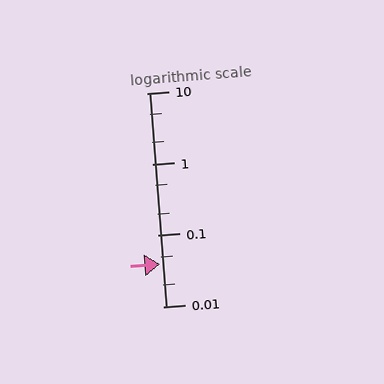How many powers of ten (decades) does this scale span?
The scale spans 3 decades, from 0.01 to 10.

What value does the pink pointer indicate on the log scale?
The pointer indicates approximately 0.039.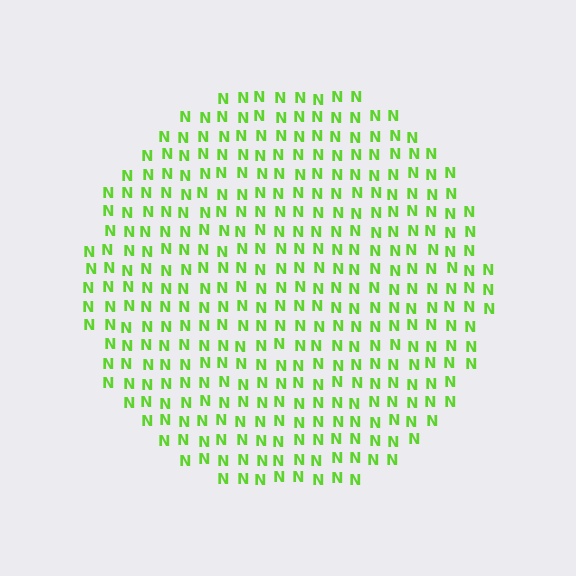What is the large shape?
The large shape is a circle.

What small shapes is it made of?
It is made of small letter N's.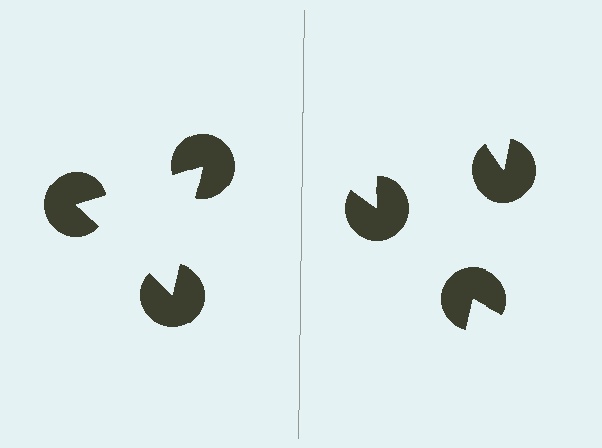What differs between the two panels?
The pac-man discs are positioned identically on both sides; only the wedge orientations differ. On the left they align to a triangle; on the right they are misaligned.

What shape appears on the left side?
An illusory triangle.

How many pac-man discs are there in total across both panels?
6 — 3 on each side.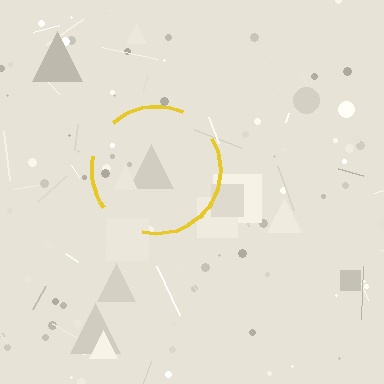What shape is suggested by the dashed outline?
The dashed outline suggests a circle.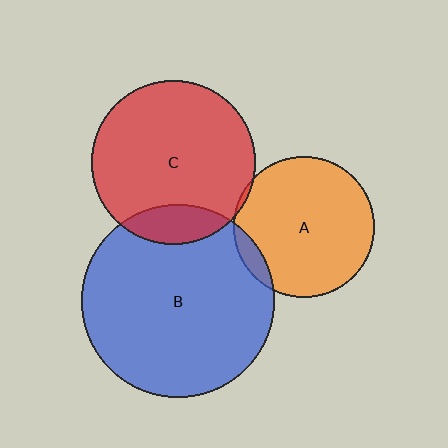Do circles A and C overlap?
Yes.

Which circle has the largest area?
Circle B (blue).